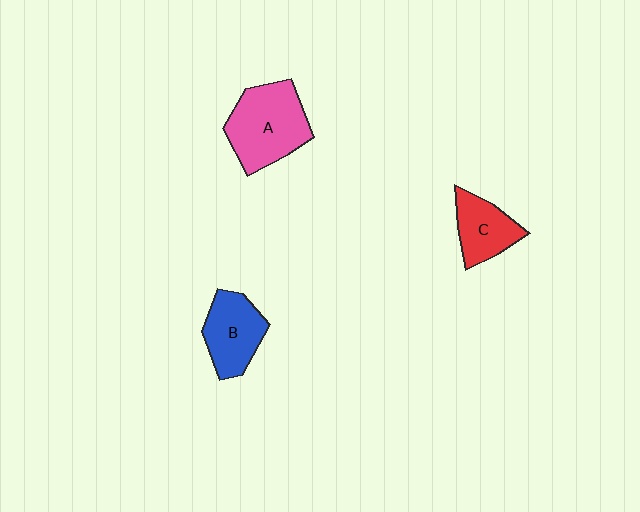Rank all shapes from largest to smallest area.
From largest to smallest: A (pink), B (blue), C (red).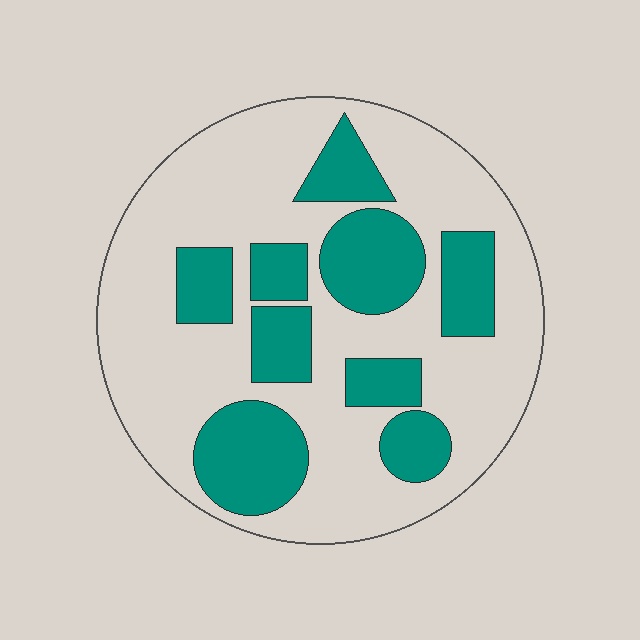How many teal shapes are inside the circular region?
9.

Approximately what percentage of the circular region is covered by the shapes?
Approximately 30%.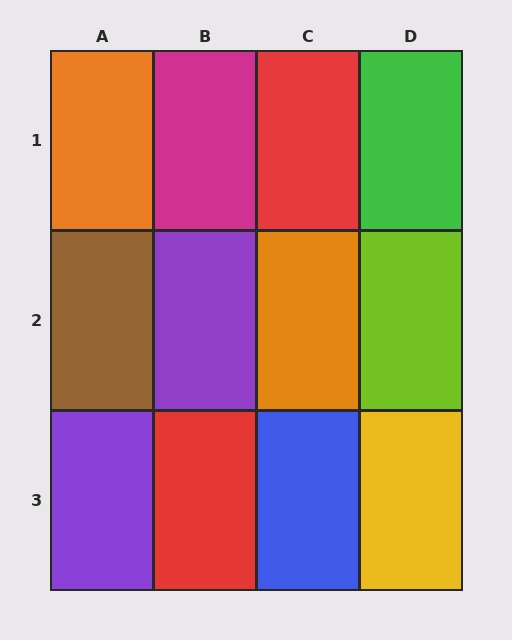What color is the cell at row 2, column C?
Orange.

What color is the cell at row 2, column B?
Purple.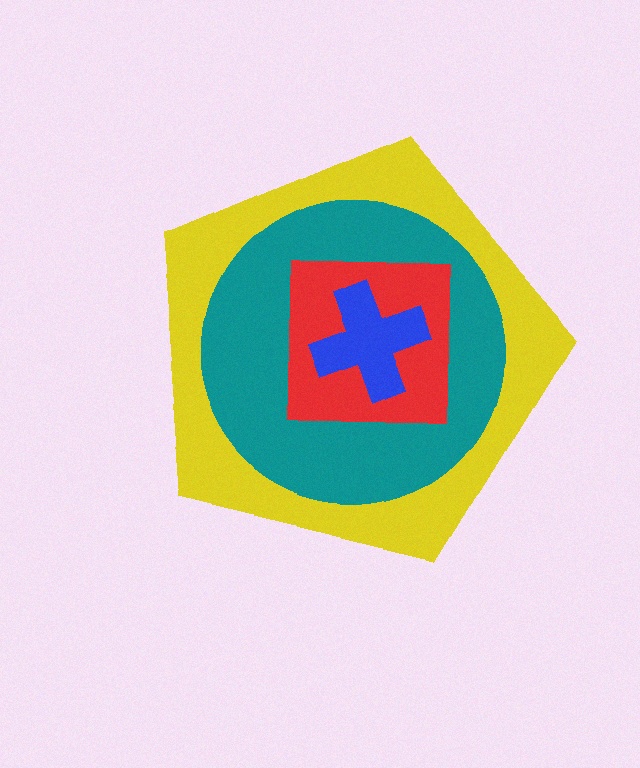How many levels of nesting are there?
4.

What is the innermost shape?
The blue cross.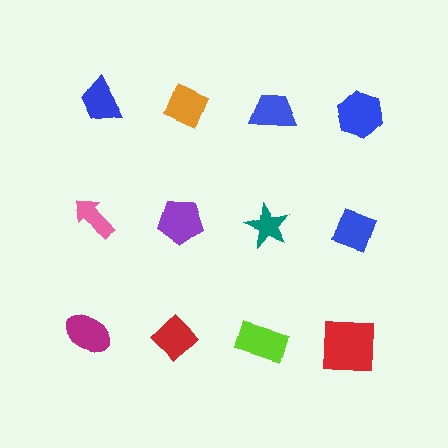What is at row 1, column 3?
A blue trapezoid.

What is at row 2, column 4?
A blue diamond.